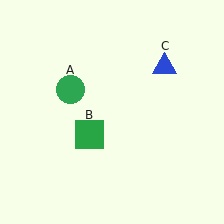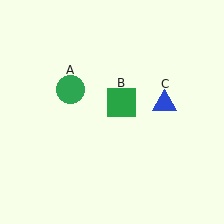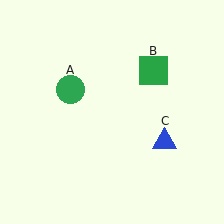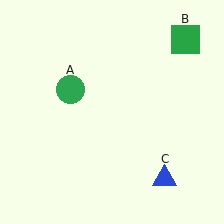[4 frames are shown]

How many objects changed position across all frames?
2 objects changed position: green square (object B), blue triangle (object C).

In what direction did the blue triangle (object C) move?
The blue triangle (object C) moved down.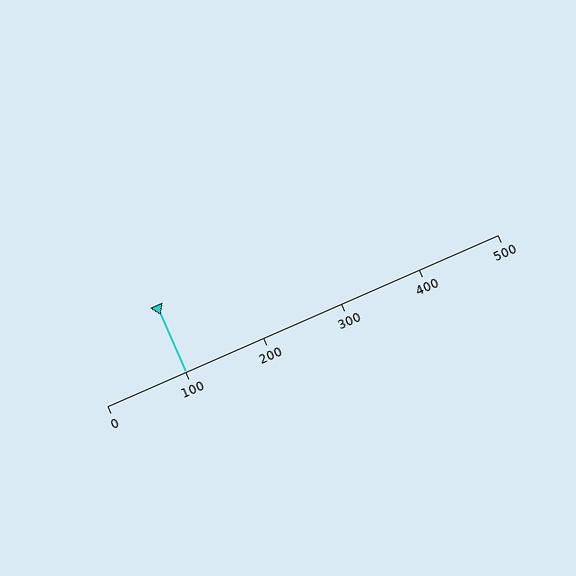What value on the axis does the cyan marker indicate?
The marker indicates approximately 100.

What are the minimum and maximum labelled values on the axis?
The axis runs from 0 to 500.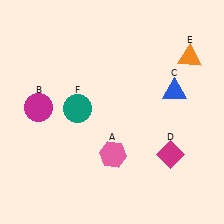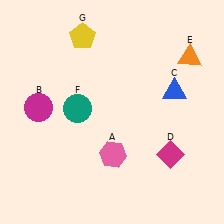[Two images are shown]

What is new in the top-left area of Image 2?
A yellow pentagon (G) was added in the top-left area of Image 2.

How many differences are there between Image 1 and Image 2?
There is 1 difference between the two images.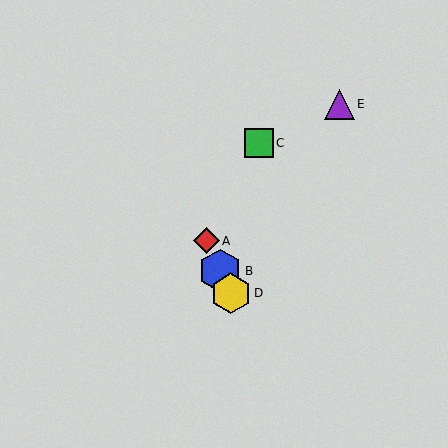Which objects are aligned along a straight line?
Objects A, B, D are aligned along a straight line.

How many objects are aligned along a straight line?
3 objects (A, B, D) are aligned along a straight line.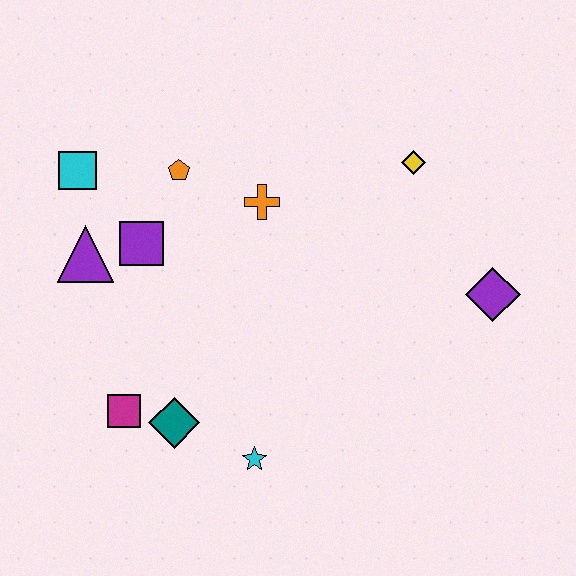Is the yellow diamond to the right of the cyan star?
Yes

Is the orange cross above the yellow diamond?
No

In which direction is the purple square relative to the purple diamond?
The purple square is to the left of the purple diamond.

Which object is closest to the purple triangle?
The purple square is closest to the purple triangle.